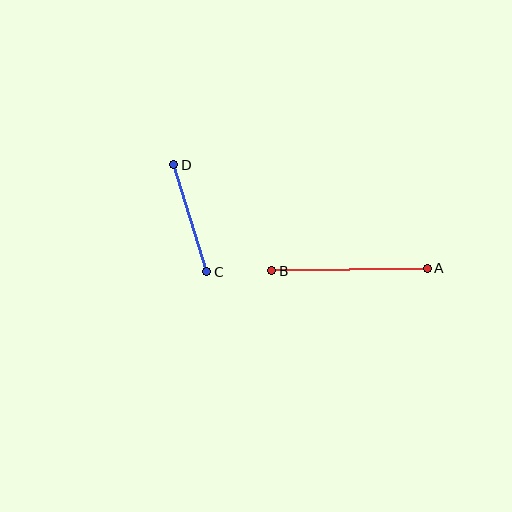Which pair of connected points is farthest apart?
Points A and B are farthest apart.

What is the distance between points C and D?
The distance is approximately 112 pixels.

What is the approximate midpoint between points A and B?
The midpoint is at approximately (350, 269) pixels.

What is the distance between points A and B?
The distance is approximately 156 pixels.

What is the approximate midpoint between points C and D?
The midpoint is at approximately (190, 218) pixels.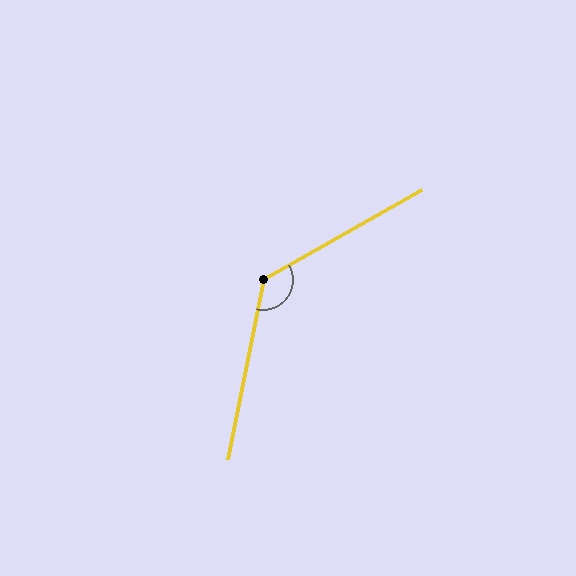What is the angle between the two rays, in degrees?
Approximately 131 degrees.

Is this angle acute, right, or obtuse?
It is obtuse.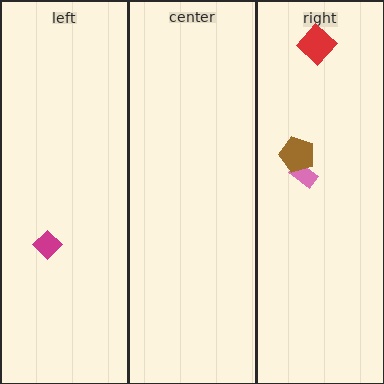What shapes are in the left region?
The magenta diamond.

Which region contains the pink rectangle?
The right region.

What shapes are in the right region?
The pink rectangle, the brown pentagon, the red diamond.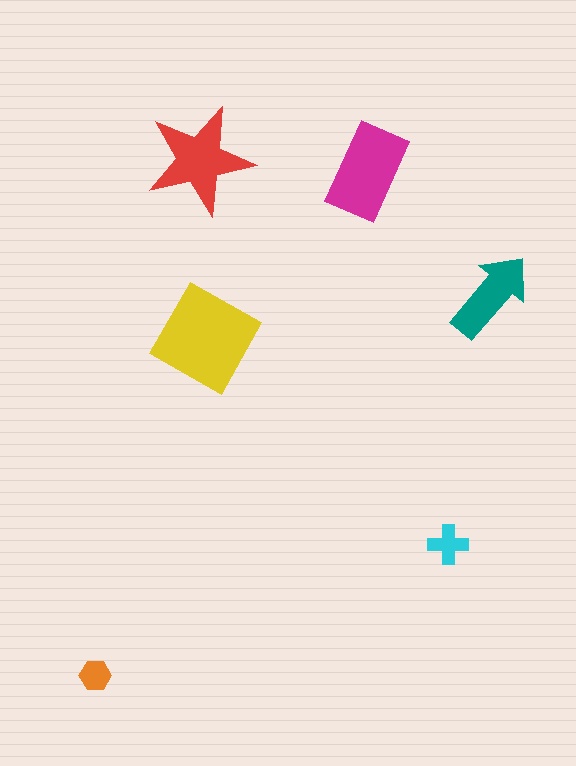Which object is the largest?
The yellow diamond.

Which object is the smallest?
The orange hexagon.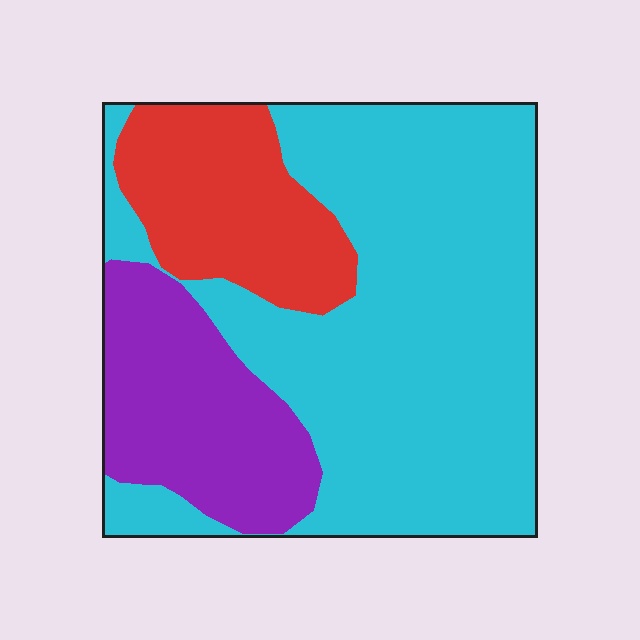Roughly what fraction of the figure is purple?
Purple takes up about one fifth (1/5) of the figure.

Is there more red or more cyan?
Cyan.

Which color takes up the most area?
Cyan, at roughly 60%.